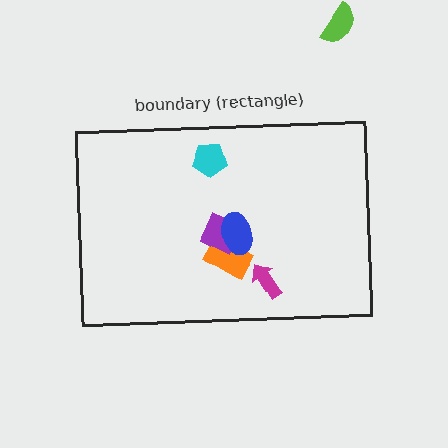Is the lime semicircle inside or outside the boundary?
Outside.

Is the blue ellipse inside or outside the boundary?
Inside.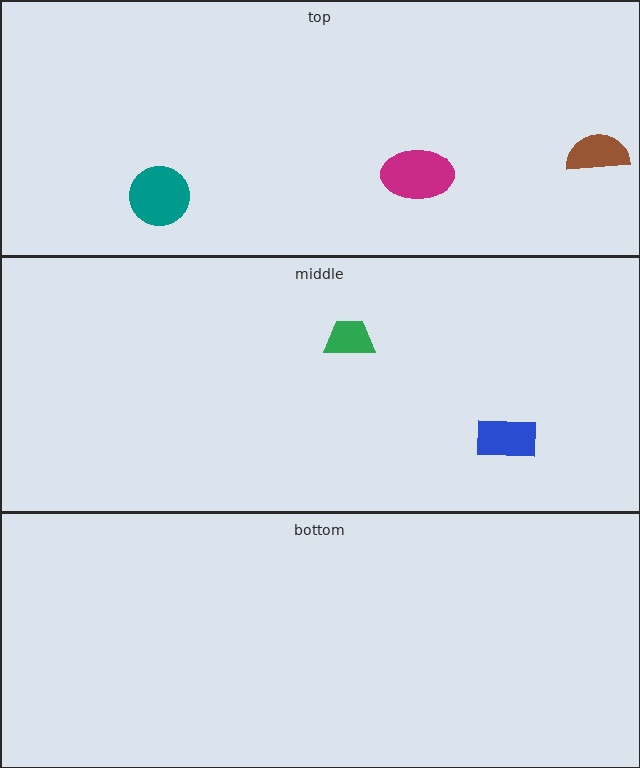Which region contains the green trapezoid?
The middle region.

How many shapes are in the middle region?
2.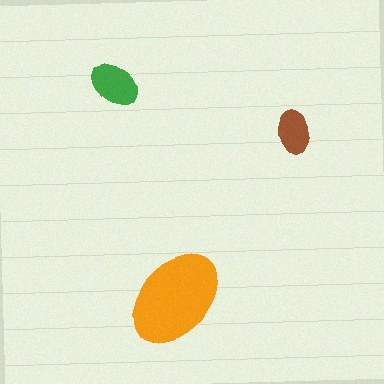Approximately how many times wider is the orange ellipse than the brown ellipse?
About 2.5 times wider.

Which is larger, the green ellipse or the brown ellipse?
The green one.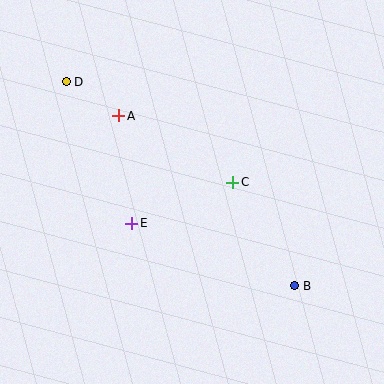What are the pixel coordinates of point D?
Point D is at (66, 82).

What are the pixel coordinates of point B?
Point B is at (295, 286).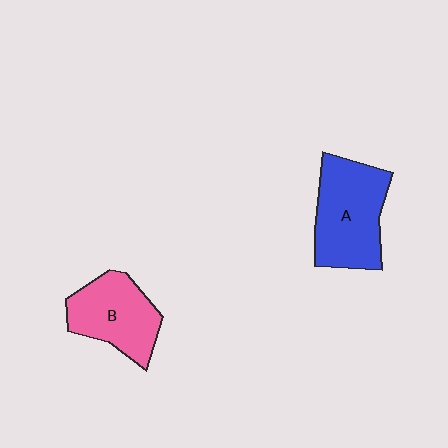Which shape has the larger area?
Shape A (blue).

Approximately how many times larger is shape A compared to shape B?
Approximately 1.2 times.